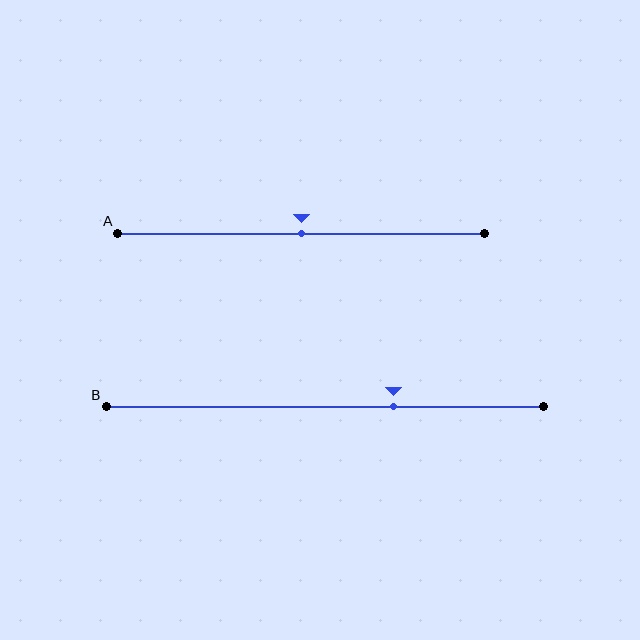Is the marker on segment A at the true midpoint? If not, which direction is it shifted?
Yes, the marker on segment A is at the true midpoint.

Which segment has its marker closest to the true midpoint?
Segment A has its marker closest to the true midpoint.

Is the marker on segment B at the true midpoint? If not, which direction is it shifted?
No, the marker on segment B is shifted to the right by about 16% of the segment length.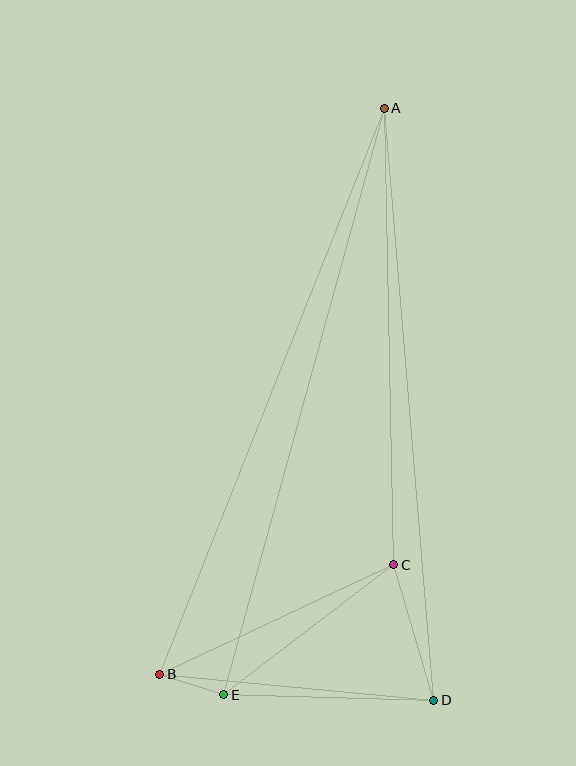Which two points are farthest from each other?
Points A and B are farthest from each other.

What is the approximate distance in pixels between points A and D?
The distance between A and D is approximately 594 pixels.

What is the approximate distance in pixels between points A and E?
The distance between A and E is approximately 608 pixels.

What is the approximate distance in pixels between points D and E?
The distance between D and E is approximately 210 pixels.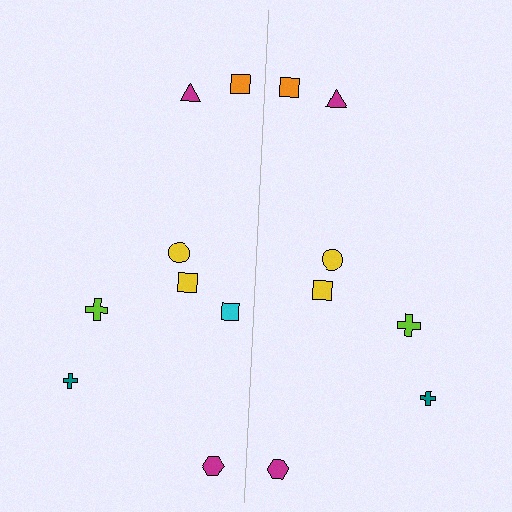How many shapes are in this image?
There are 15 shapes in this image.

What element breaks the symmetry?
A cyan square is missing from the right side.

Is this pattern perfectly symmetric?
No, the pattern is not perfectly symmetric. A cyan square is missing from the right side.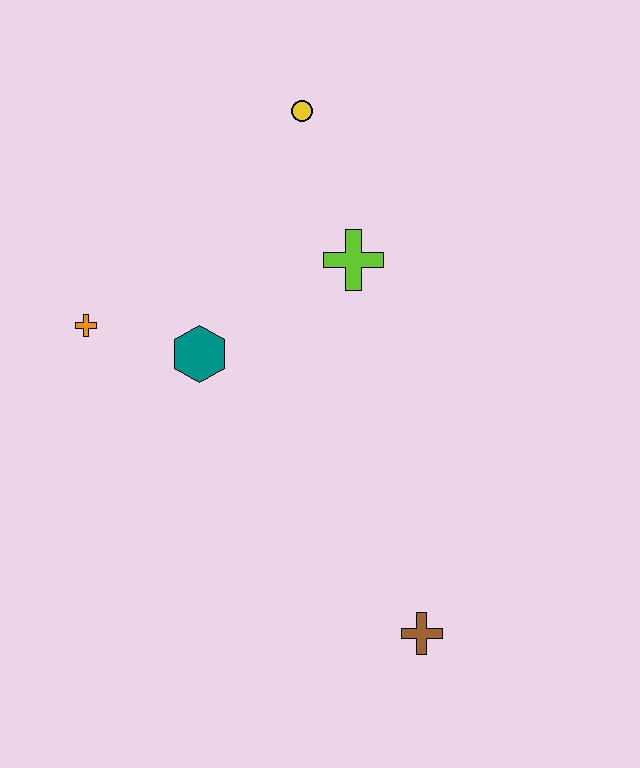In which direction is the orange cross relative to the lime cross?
The orange cross is to the left of the lime cross.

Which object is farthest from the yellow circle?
The brown cross is farthest from the yellow circle.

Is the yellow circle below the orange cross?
No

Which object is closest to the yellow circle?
The lime cross is closest to the yellow circle.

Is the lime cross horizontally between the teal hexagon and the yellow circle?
No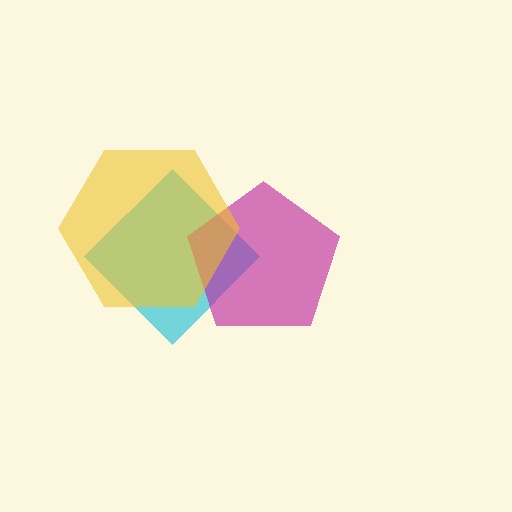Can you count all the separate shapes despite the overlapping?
Yes, there are 3 separate shapes.